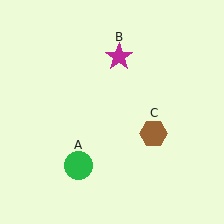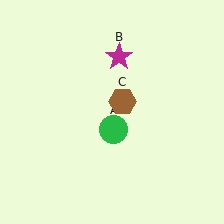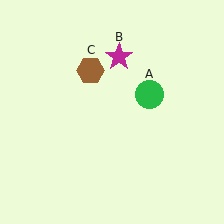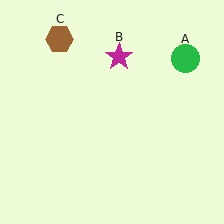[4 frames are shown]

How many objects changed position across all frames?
2 objects changed position: green circle (object A), brown hexagon (object C).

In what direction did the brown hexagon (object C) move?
The brown hexagon (object C) moved up and to the left.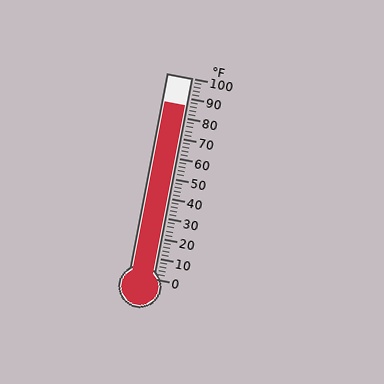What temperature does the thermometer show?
The thermometer shows approximately 86°F.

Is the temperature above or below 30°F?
The temperature is above 30°F.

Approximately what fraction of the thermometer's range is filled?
The thermometer is filled to approximately 85% of its range.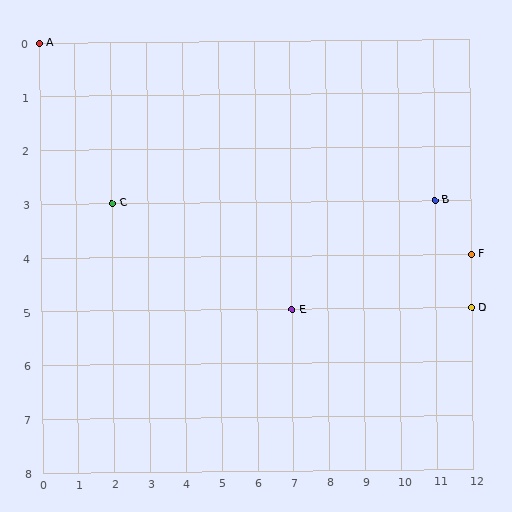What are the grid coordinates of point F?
Point F is at grid coordinates (12, 4).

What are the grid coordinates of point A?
Point A is at grid coordinates (0, 0).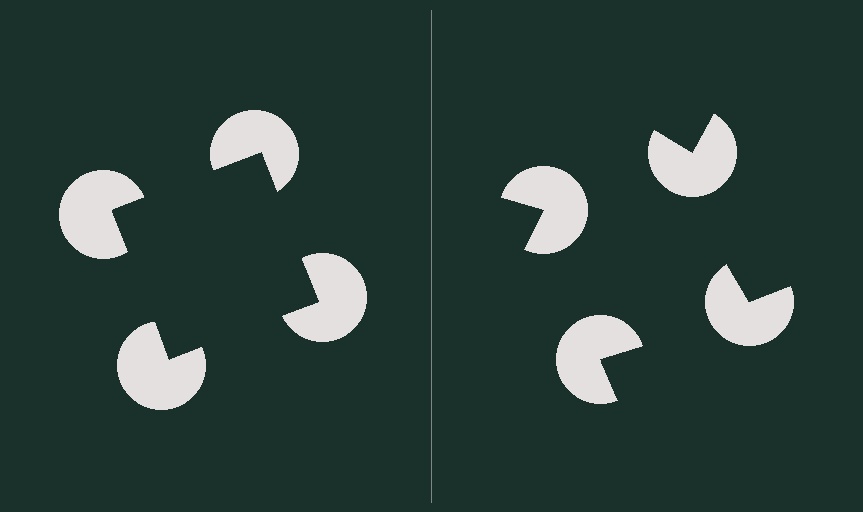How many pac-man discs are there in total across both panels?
8 — 4 on each side.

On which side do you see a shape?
An illusory square appears on the left side. On the right side the wedge cuts are rotated, so no coherent shape forms.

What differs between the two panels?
The pac-man discs are positioned identically on both sides; only the wedge orientations differ. On the left they align to a square; on the right they are misaligned.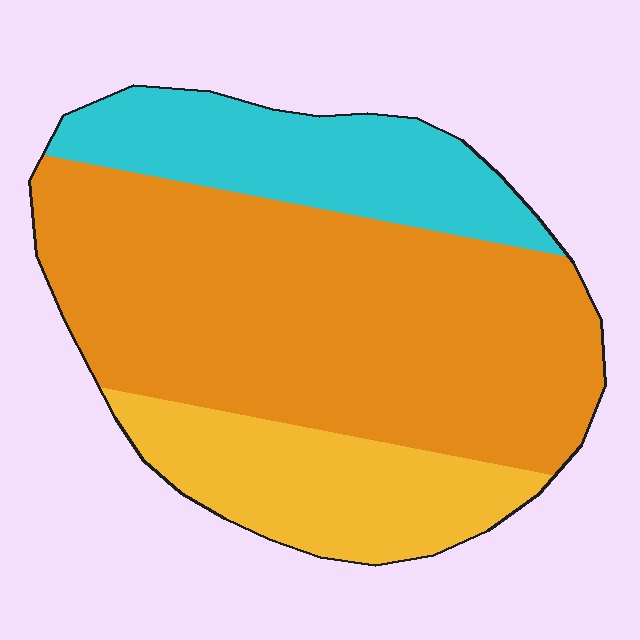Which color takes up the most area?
Orange, at roughly 60%.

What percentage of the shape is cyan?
Cyan covers around 20% of the shape.